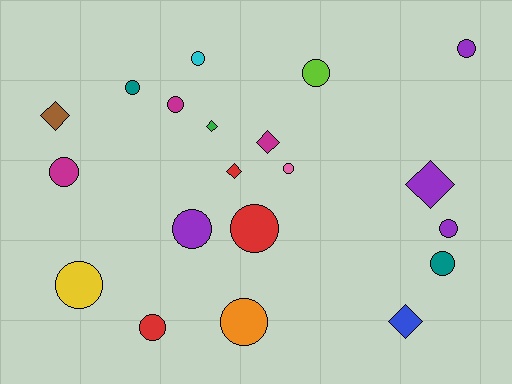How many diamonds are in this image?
There are 6 diamonds.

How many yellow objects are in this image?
There is 1 yellow object.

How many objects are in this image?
There are 20 objects.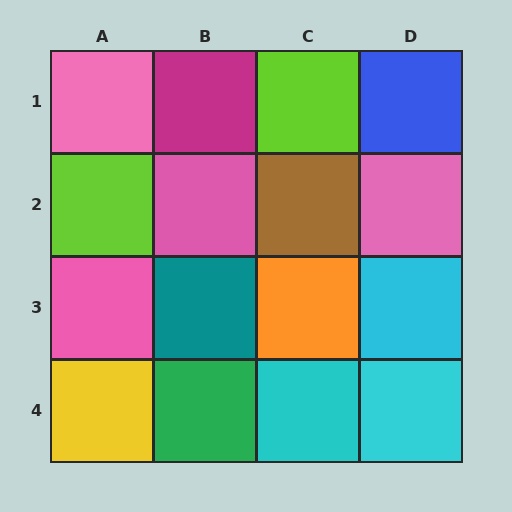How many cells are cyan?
3 cells are cyan.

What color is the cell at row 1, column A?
Pink.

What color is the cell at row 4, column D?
Cyan.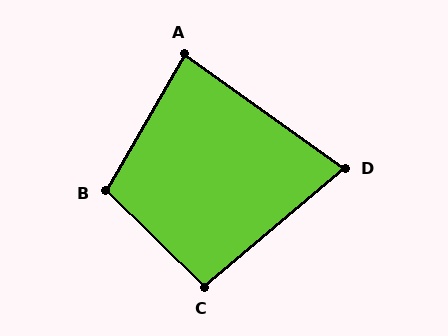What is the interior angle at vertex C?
Approximately 96 degrees (obtuse).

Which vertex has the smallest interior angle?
D, at approximately 76 degrees.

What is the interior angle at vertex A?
Approximately 84 degrees (acute).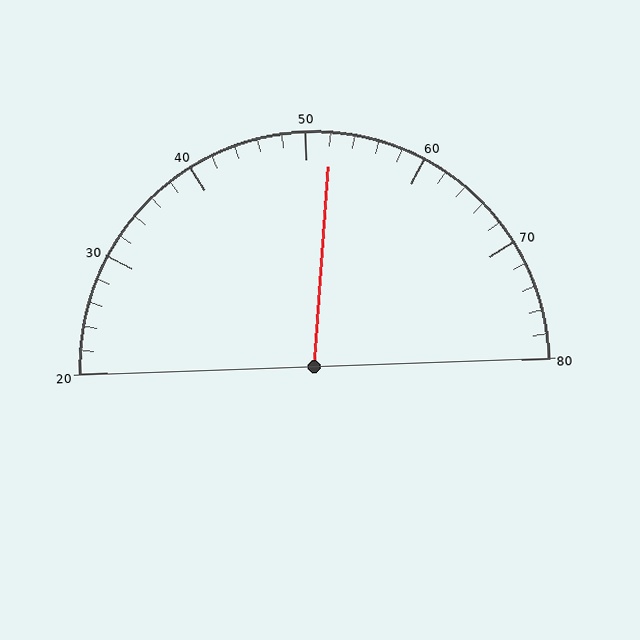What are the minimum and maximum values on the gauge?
The gauge ranges from 20 to 80.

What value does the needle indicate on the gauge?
The needle indicates approximately 52.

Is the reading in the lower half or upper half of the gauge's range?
The reading is in the upper half of the range (20 to 80).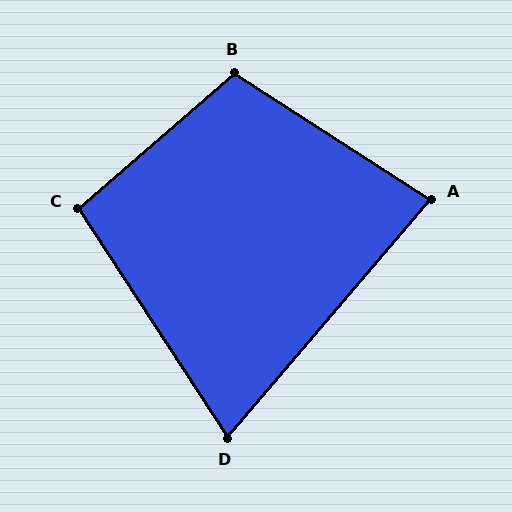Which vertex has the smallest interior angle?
D, at approximately 74 degrees.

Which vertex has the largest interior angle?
B, at approximately 106 degrees.